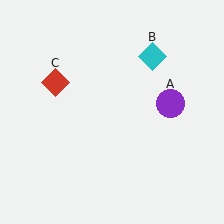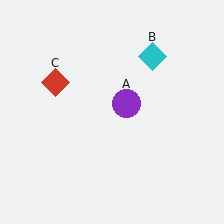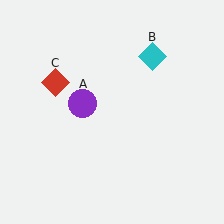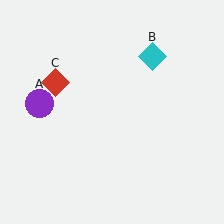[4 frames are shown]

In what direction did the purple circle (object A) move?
The purple circle (object A) moved left.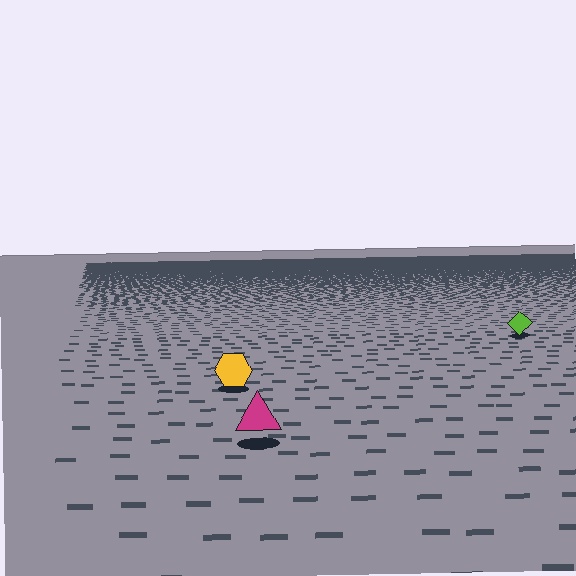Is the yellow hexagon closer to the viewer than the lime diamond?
Yes. The yellow hexagon is closer — you can tell from the texture gradient: the ground texture is coarser near it.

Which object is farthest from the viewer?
The lime diamond is farthest from the viewer. It appears smaller and the ground texture around it is denser.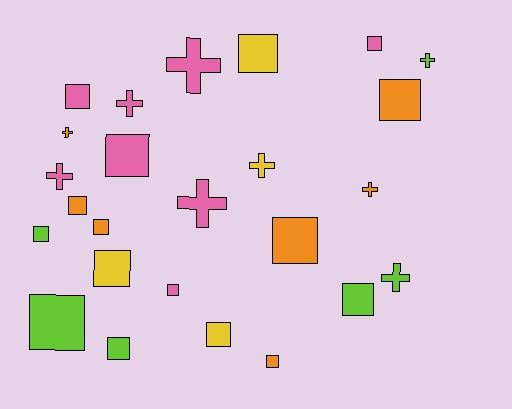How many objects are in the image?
There are 25 objects.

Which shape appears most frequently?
Square, with 16 objects.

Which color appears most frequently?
Pink, with 8 objects.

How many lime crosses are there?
There are 2 lime crosses.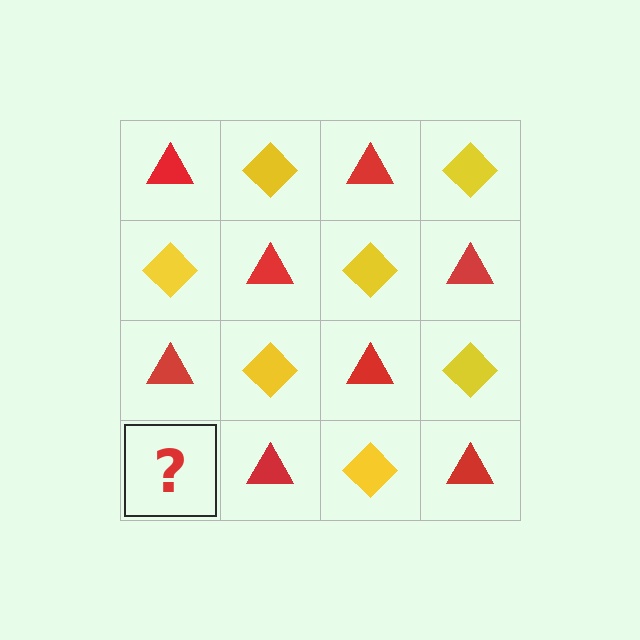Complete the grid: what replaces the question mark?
The question mark should be replaced with a yellow diamond.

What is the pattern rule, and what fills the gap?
The rule is that it alternates red triangle and yellow diamond in a checkerboard pattern. The gap should be filled with a yellow diamond.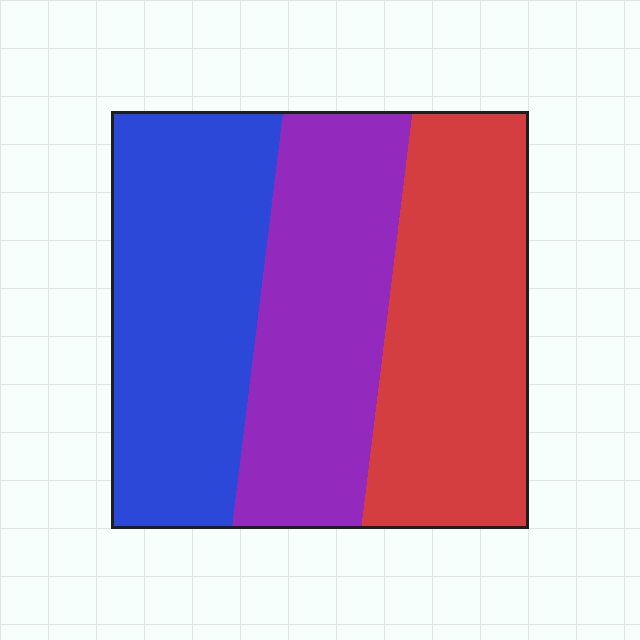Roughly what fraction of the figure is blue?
Blue takes up about one third (1/3) of the figure.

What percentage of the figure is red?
Red takes up between a third and a half of the figure.